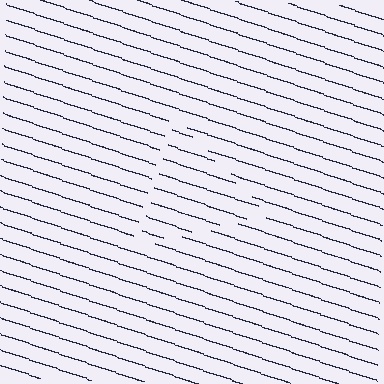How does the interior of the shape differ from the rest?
The interior of the shape contains the same grating, shifted by half a period — the contour is defined by the phase discontinuity where line-ends from the inner and outer gratings abut.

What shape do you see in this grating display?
An illusory triangle. The interior of the shape contains the same grating, shifted by half a period — the contour is defined by the phase discontinuity where line-ends from the inner and outer gratings abut.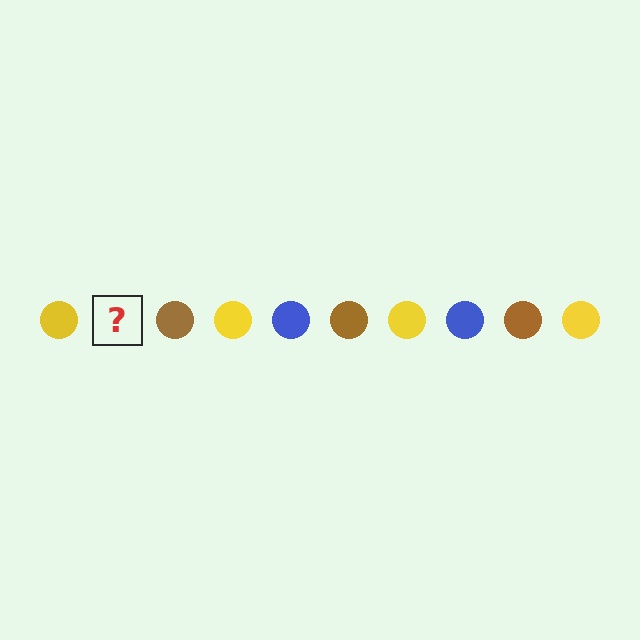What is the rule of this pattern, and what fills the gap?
The rule is that the pattern cycles through yellow, blue, brown circles. The gap should be filled with a blue circle.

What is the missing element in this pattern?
The missing element is a blue circle.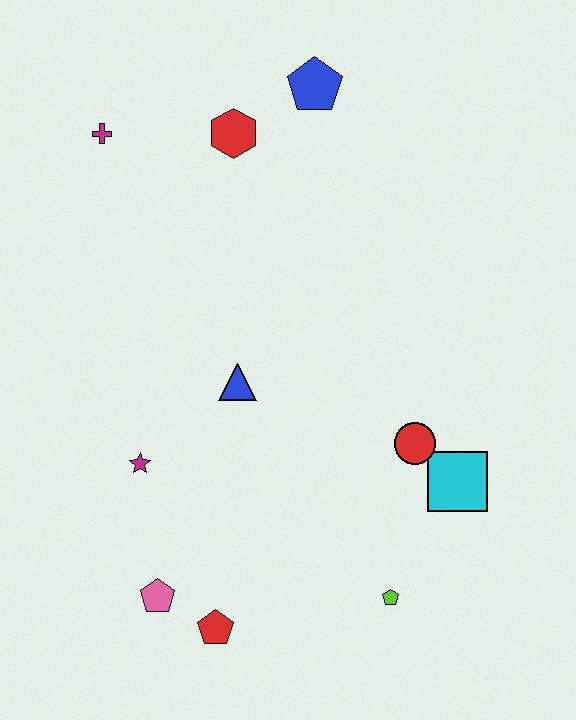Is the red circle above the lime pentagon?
Yes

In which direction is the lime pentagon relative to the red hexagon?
The lime pentagon is below the red hexagon.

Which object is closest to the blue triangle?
The magenta star is closest to the blue triangle.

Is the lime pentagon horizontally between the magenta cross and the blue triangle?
No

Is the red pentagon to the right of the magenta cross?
Yes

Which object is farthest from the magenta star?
The blue pentagon is farthest from the magenta star.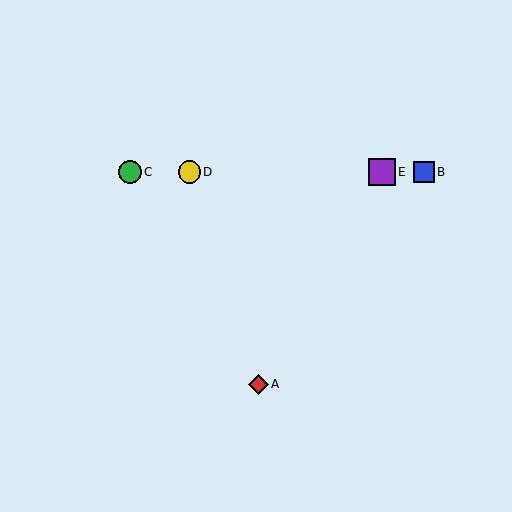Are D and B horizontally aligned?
Yes, both are at y≈172.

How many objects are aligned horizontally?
4 objects (B, C, D, E) are aligned horizontally.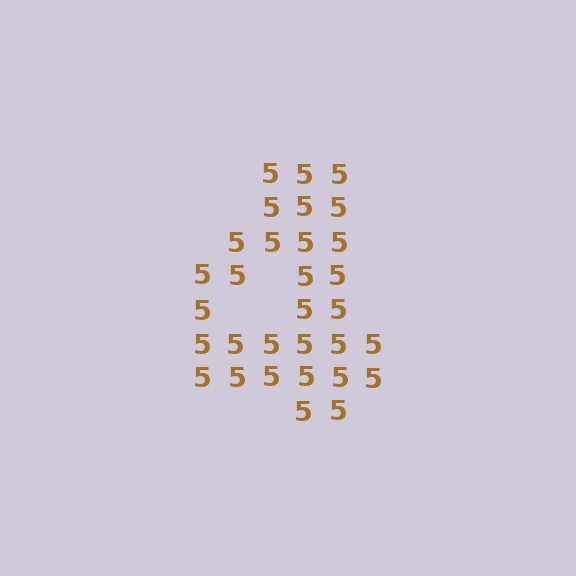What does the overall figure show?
The overall figure shows the digit 4.